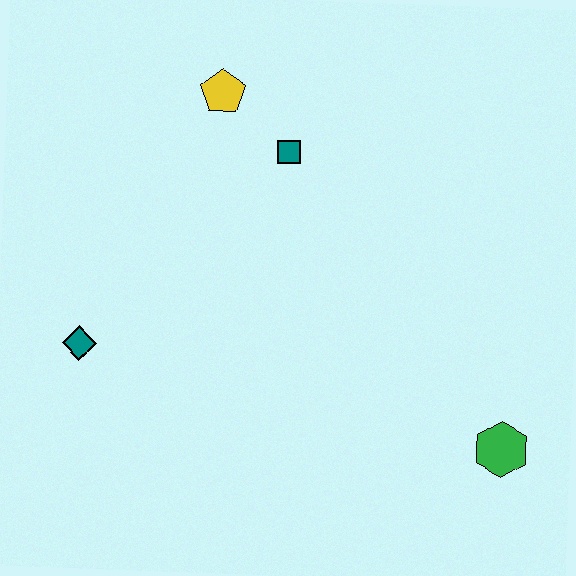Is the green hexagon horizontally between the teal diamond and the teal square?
No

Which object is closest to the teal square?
The yellow pentagon is closest to the teal square.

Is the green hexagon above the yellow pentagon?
No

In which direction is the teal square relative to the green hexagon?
The teal square is above the green hexagon.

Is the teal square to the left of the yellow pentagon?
No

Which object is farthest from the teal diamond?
The green hexagon is farthest from the teal diamond.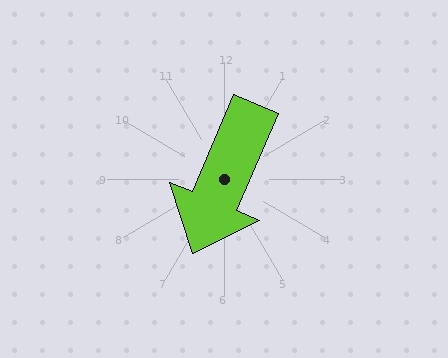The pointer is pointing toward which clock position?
Roughly 7 o'clock.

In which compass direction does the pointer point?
Southwest.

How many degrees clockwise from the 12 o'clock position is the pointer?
Approximately 203 degrees.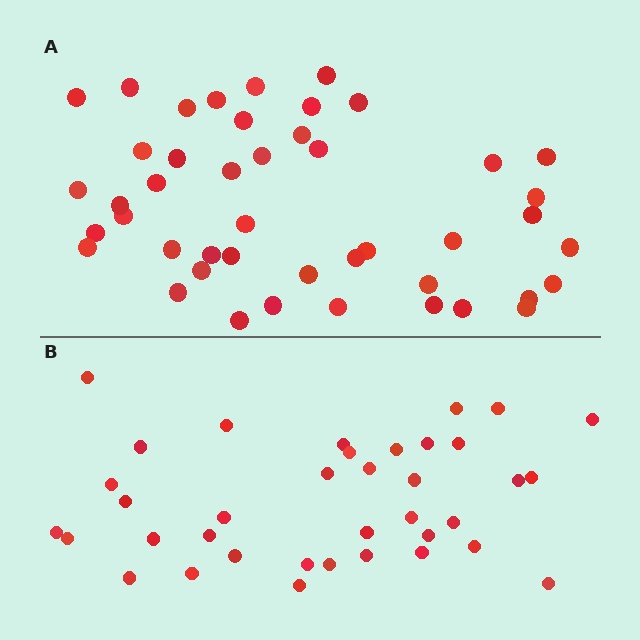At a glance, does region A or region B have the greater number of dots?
Region A (the top region) has more dots.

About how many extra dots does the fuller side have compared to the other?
Region A has roughly 8 or so more dots than region B.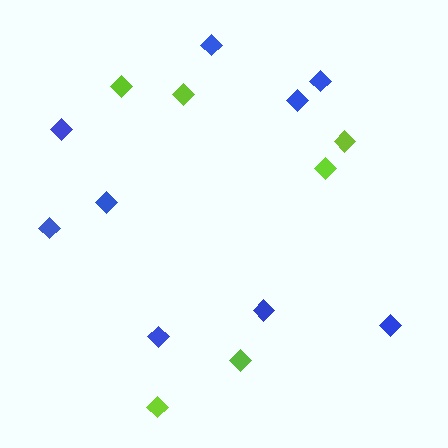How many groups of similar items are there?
There are 2 groups: one group of blue diamonds (9) and one group of lime diamonds (6).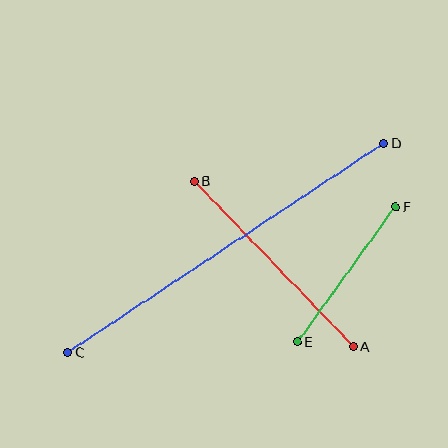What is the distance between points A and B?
The distance is approximately 229 pixels.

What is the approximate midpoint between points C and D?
The midpoint is at approximately (225, 248) pixels.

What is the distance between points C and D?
The distance is approximately 379 pixels.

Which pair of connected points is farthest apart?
Points C and D are farthest apart.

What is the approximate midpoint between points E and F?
The midpoint is at approximately (347, 274) pixels.